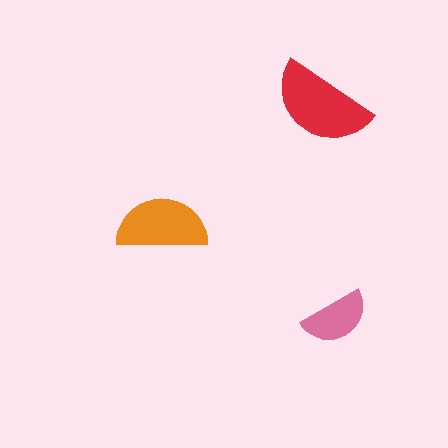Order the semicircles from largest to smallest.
the red one, the orange one, the pink one.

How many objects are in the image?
There are 3 objects in the image.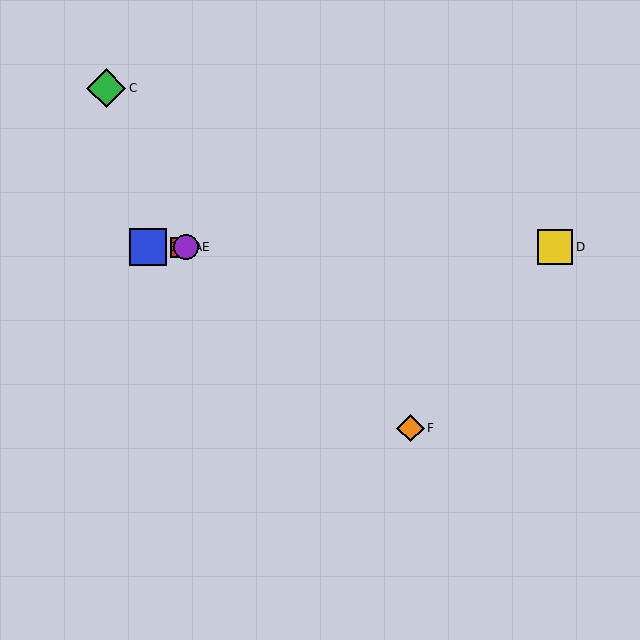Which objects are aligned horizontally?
Objects A, B, D, E are aligned horizontally.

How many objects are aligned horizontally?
4 objects (A, B, D, E) are aligned horizontally.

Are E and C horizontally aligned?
No, E is at y≈247 and C is at y≈88.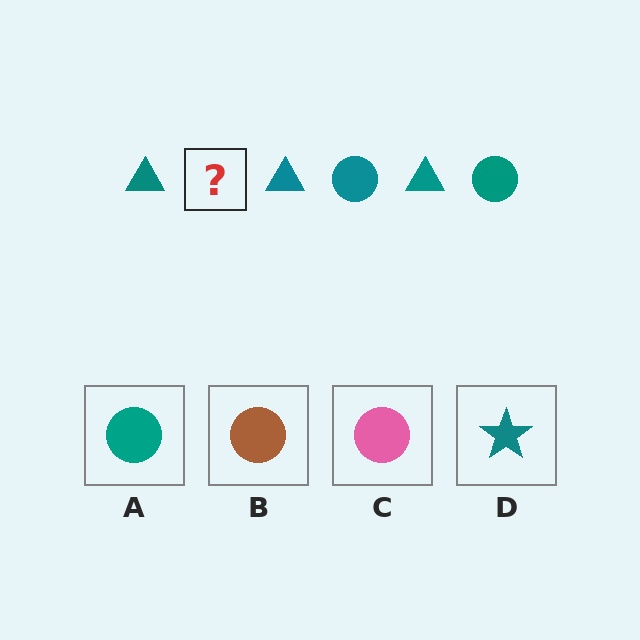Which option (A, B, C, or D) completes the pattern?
A.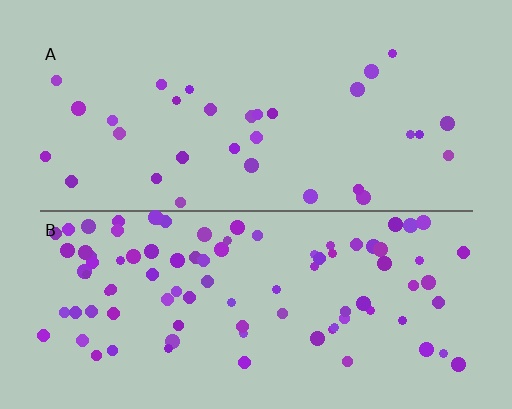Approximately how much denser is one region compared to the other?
Approximately 2.9× — region B over region A.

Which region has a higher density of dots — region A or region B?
B (the bottom).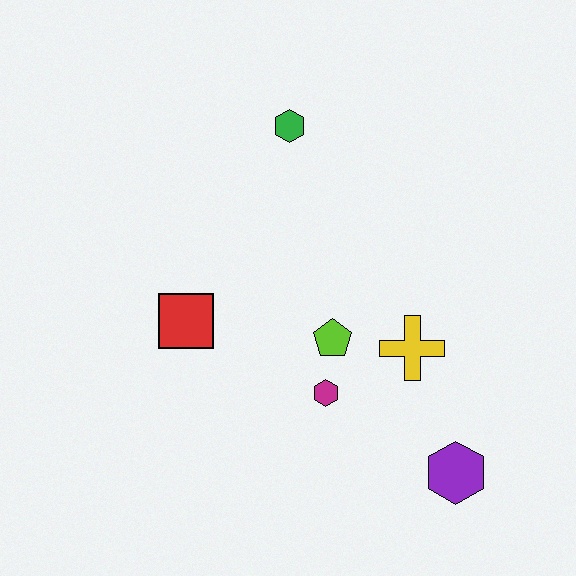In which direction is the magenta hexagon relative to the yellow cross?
The magenta hexagon is to the left of the yellow cross.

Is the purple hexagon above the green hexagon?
No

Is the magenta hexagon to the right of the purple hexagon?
No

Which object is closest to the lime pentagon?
The magenta hexagon is closest to the lime pentagon.